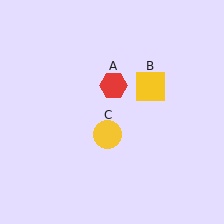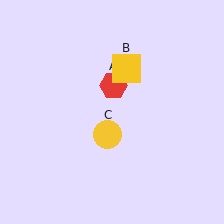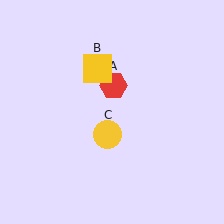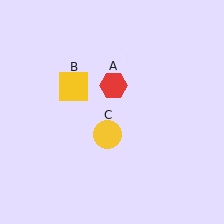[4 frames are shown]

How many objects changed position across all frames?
1 object changed position: yellow square (object B).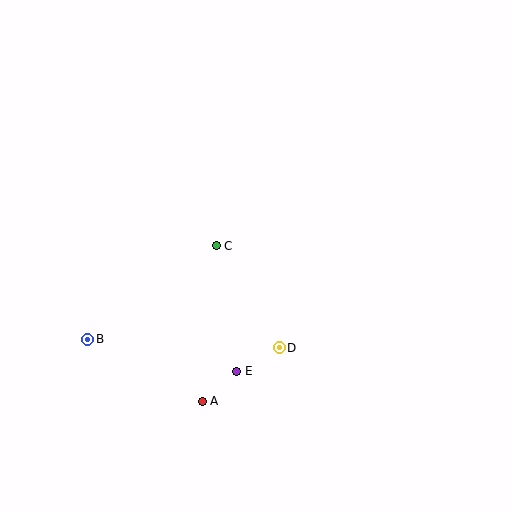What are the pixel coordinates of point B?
Point B is at (88, 339).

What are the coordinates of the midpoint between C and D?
The midpoint between C and D is at (248, 297).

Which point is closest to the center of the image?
Point C at (216, 246) is closest to the center.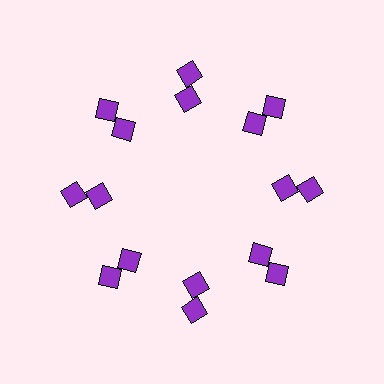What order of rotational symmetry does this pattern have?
This pattern has 8-fold rotational symmetry.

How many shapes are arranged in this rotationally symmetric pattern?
There are 16 shapes, arranged in 8 groups of 2.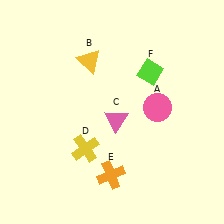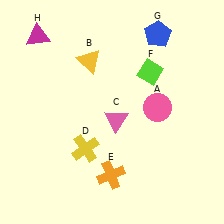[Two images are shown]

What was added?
A blue pentagon (G), a magenta triangle (H) were added in Image 2.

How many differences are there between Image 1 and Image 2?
There are 2 differences between the two images.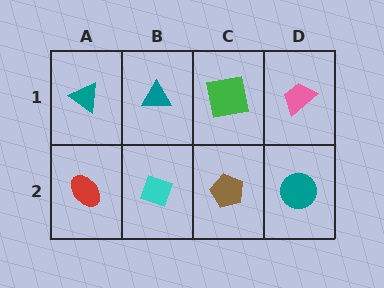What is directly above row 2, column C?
A green square.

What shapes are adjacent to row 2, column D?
A pink trapezoid (row 1, column D), a brown pentagon (row 2, column C).